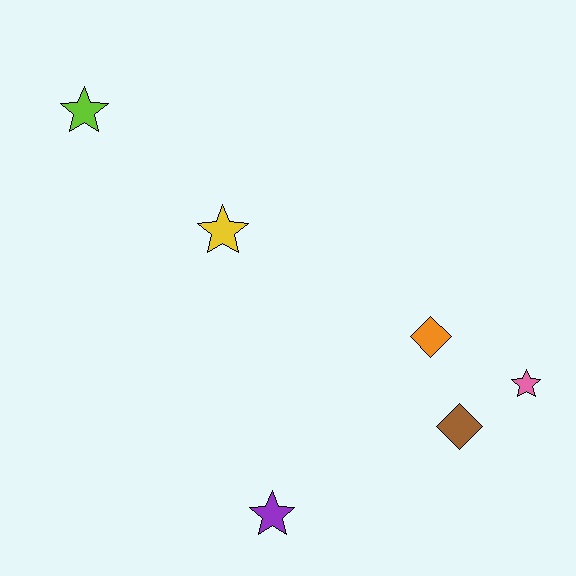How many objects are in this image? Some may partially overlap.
There are 6 objects.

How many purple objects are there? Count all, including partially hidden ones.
There is 1 purple object.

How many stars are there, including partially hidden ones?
There are 4 stars.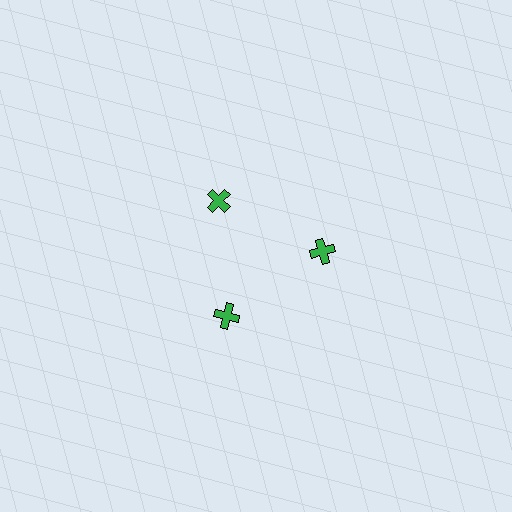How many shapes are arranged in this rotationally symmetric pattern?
There are 3 shapes, arranged in 3 groups of 1.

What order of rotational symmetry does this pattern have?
This pattern has 3-fold rotational symmetry.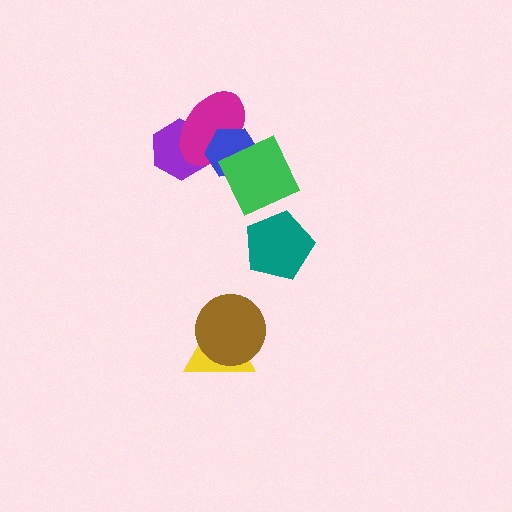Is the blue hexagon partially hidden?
Yes, it is partially covered by another shape.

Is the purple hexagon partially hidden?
Yes, it is partially covered by another shape.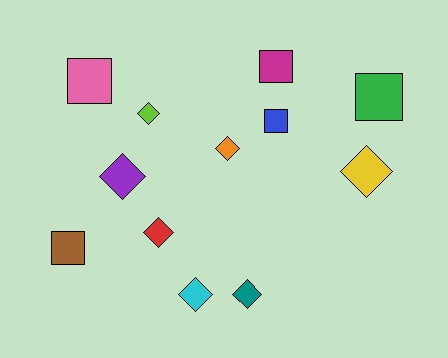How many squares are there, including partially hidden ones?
There are 5 squares.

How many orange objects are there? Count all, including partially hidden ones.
There is 1 orange object.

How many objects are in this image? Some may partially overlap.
There are 12 objects.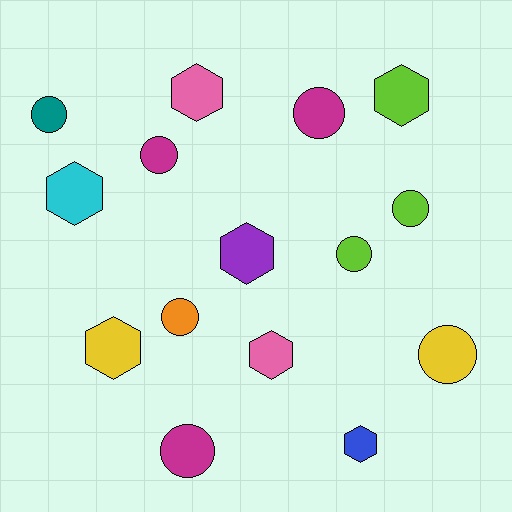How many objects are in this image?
There are 15 objects.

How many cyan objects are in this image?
There is 1 cyan object.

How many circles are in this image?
There are 8 circles.